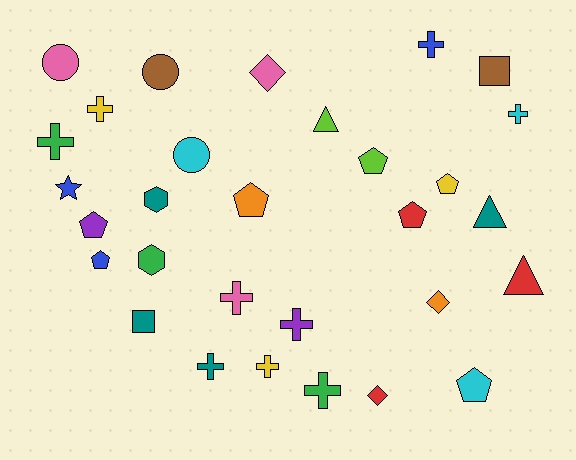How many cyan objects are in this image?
There are 3 cyan objects.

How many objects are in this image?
There are 30 objects.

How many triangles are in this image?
There are 3 triangles.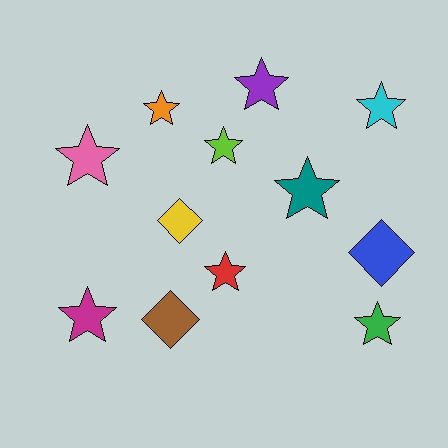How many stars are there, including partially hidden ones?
There are 9 stars.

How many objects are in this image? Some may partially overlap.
There are 12 objects.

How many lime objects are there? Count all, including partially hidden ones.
There is 1 lime object.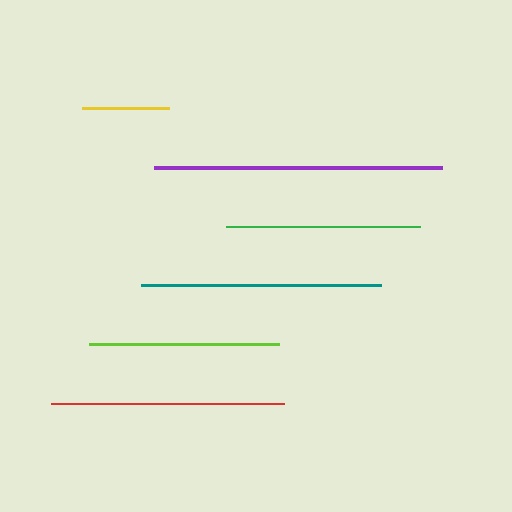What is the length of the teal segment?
The teal segment is approximately 240 pixels long.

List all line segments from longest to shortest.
From longest to shortest: purple, teal, red, green, lime, yellow.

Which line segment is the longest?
The purple line is the longest at approximately 288 pixels.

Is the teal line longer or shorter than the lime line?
The teal line is longer than the lime line.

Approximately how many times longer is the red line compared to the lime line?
The red line is approximately 1.2 times the length of the lime line.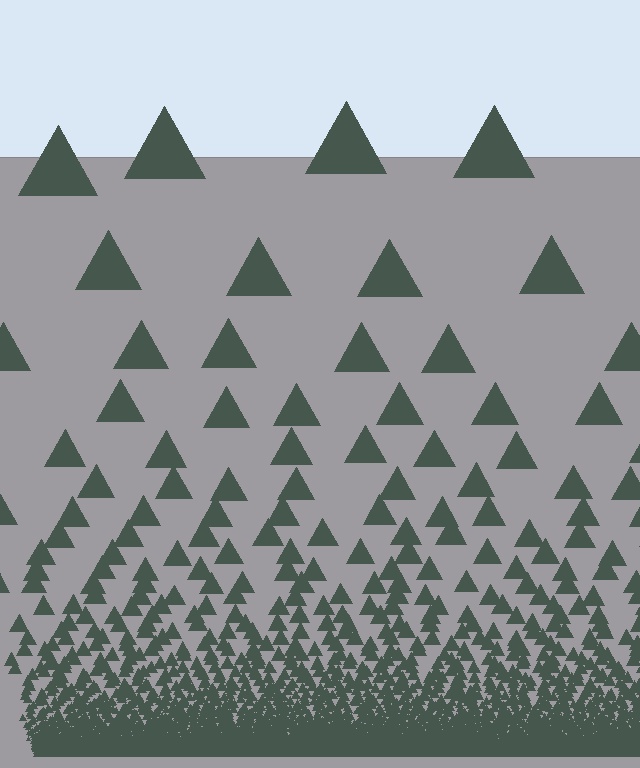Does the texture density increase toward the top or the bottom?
Density increases toward the bottom.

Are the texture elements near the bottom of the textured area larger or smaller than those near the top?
Smaller. The gradient is inverted — elements near the bottom are smaller and denser.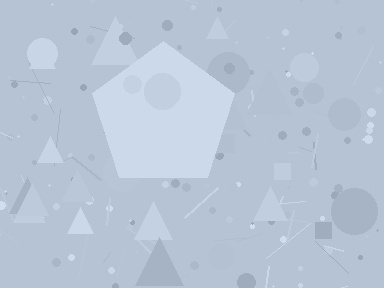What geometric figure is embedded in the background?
A pentagon is embedded in the background.